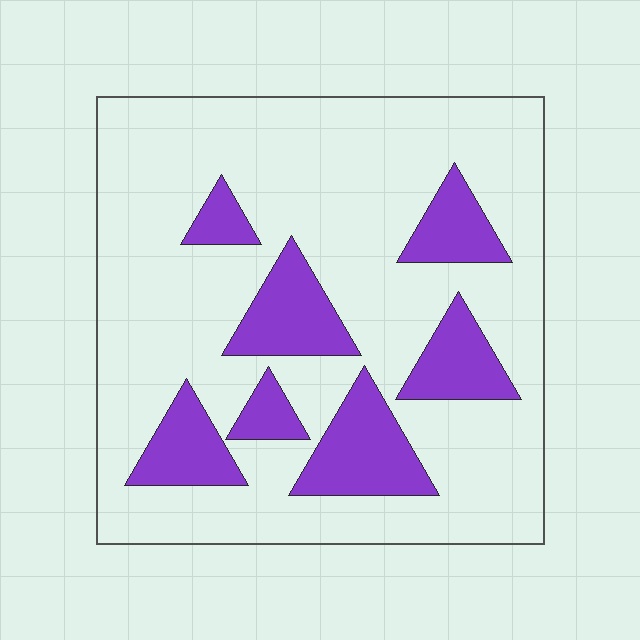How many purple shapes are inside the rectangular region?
7.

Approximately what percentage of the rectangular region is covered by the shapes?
Approximately 20%.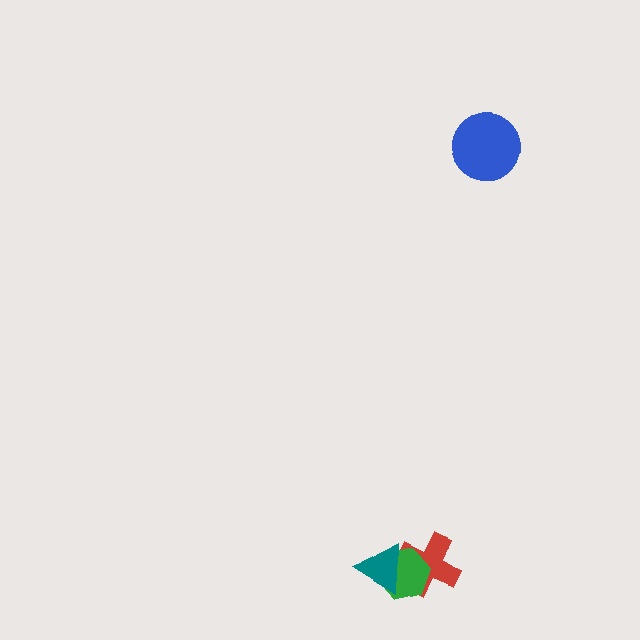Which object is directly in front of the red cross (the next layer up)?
The green hexagon is directly in front of the red cross.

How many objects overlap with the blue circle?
0 objects overlap with the blue circle.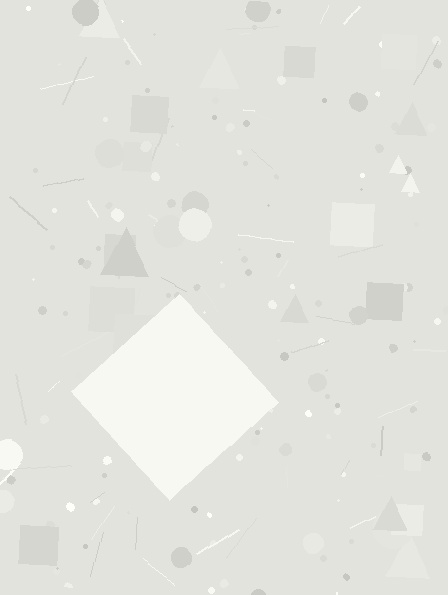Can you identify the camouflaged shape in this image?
The camouflaged shape is a diamond.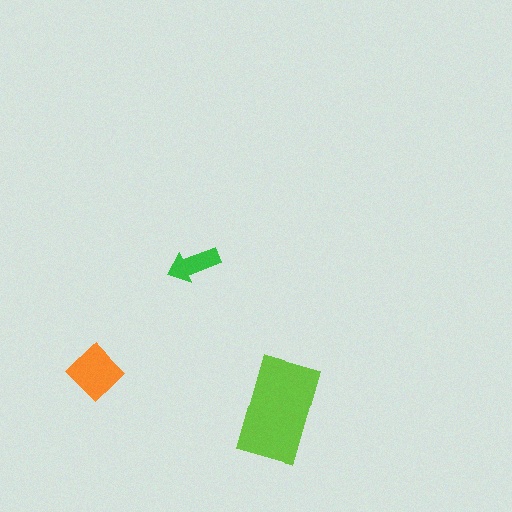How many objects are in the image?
There are 3 objects in the image.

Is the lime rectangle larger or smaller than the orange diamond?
Larger.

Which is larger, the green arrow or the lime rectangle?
The lime rectangle.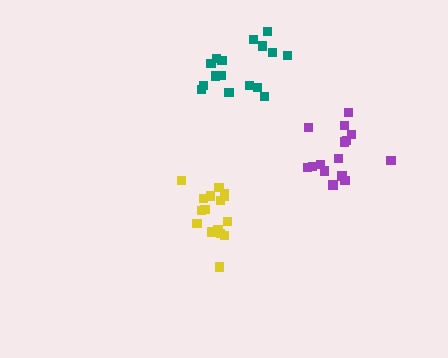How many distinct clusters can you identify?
There are 3 distinct clusters.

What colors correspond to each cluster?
The clusters are colored: teal, yellow, purple.